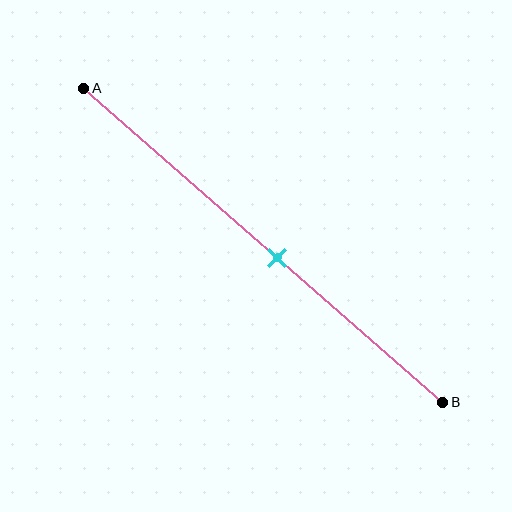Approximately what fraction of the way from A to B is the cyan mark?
The cyan mark is approximately 55% of the way from A to B.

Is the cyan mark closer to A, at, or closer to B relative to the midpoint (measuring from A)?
The cyan mark is closer to point B than the midpoint of segment AB.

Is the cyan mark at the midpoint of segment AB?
No, the mark is at about 55% from A, not at the 50% midpoint.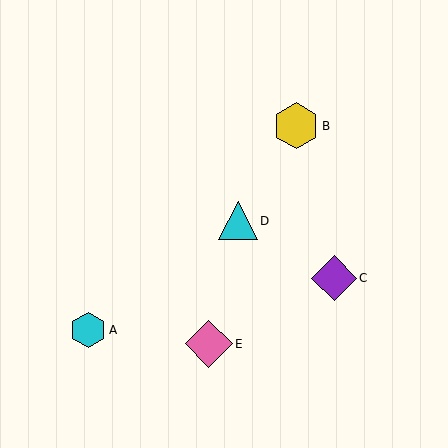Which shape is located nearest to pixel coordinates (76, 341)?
The cyan hexagon (labeled A) at (88, 330) is nearest to that location.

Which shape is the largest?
The pink diamond (labeled E) is the largest.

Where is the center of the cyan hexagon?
The center of the cyan hexagon is at (88, 330).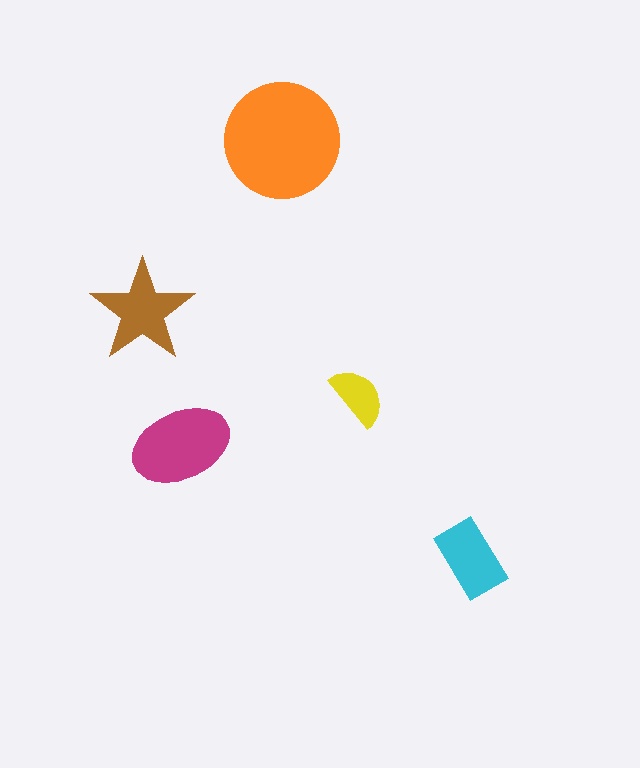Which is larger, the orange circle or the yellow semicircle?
The orange circle.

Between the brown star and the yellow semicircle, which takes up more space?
The brown star.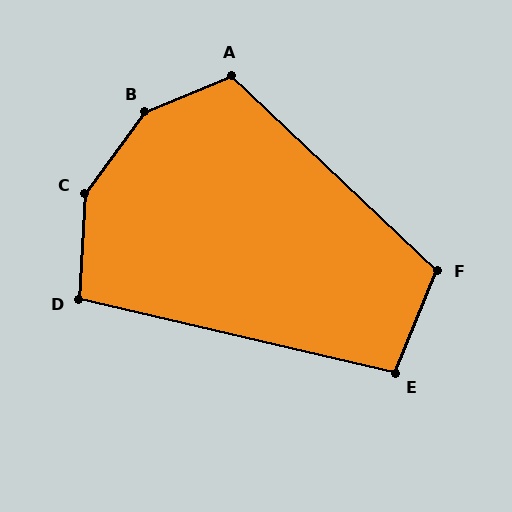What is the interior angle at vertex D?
Approximately 100 degrees (obtuse).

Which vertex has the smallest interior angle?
E, at approximately 99 degrees.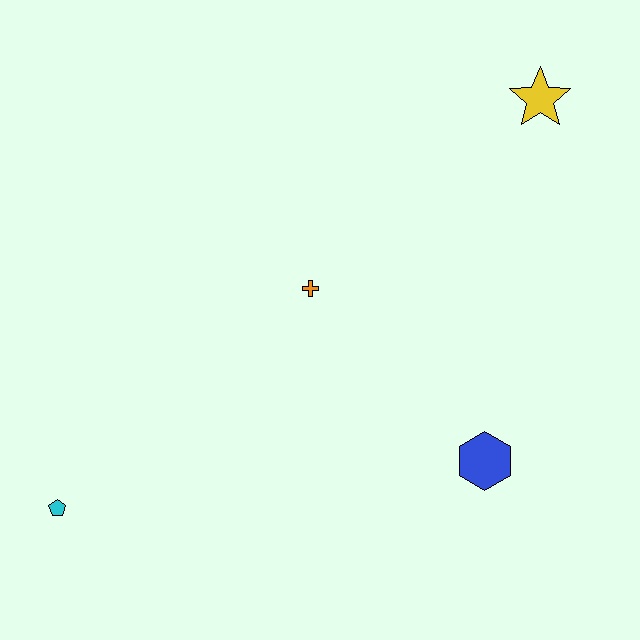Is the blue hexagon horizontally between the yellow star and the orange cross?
Yes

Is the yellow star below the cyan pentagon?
No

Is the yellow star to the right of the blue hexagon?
Yes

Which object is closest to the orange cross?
The blue hexagon is closest to the orange cross.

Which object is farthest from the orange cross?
The cyan pentagon is farthest from the orange cross.